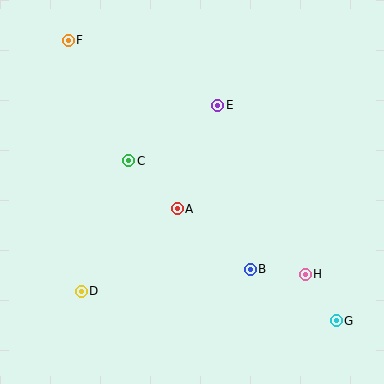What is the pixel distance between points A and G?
The distance between A and G is 194 pixels.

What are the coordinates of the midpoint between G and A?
The midpoint between G and A is at (257, 265).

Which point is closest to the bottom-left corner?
Point D is closest to the bottom-left corner.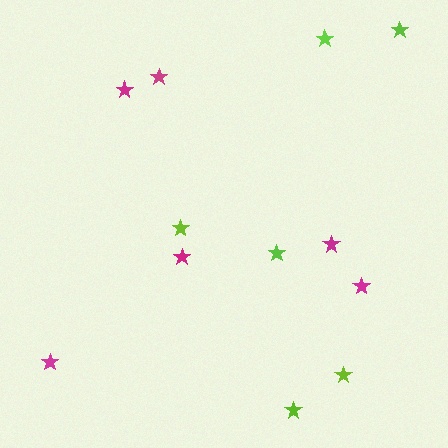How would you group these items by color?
There are 2 groups: one group of magenta stars (6) and one group of lime stars (6).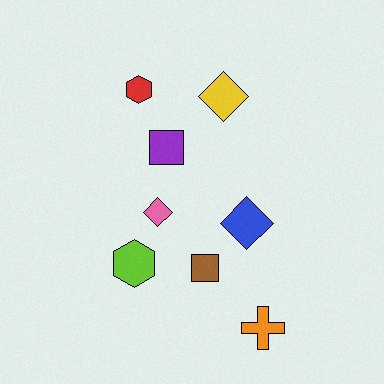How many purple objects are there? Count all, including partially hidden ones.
There is 1 purple object.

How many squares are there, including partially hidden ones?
There are 2 squares.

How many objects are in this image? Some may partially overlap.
There are 8 objects.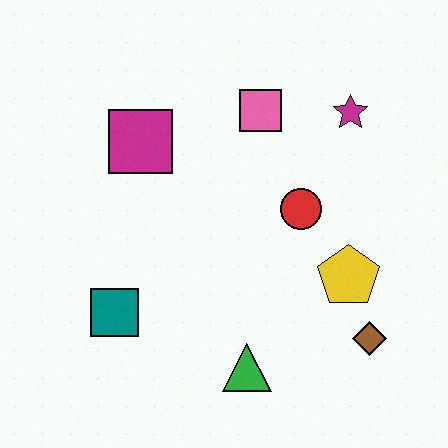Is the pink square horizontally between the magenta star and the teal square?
Yes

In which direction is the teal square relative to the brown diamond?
The teal square is to the left of the brown diamond.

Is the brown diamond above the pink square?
No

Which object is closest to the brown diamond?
The yellow pentagon is closest to the brown diamond.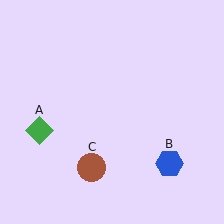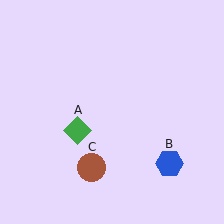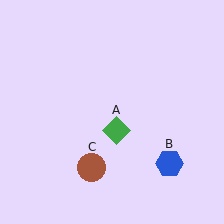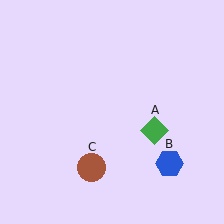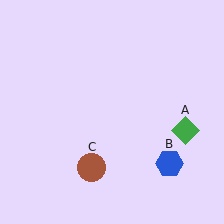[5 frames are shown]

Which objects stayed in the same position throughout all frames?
Blue hexagon (object B) and brown circle (object C) remained stationary.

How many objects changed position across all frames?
1 object changed position: green diamond (object A).